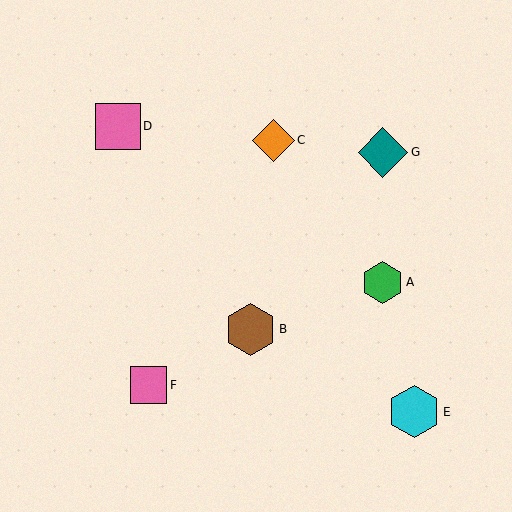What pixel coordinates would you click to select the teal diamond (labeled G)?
Click at (383, 152) to select the teal diamond G.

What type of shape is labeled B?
Shape B is a brown hexagon.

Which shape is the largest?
The cyan hexagon (labeled E) is the largest.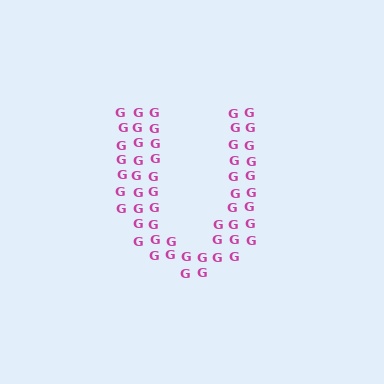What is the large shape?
The large shape is the letter U.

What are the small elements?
The small elements are letter G's.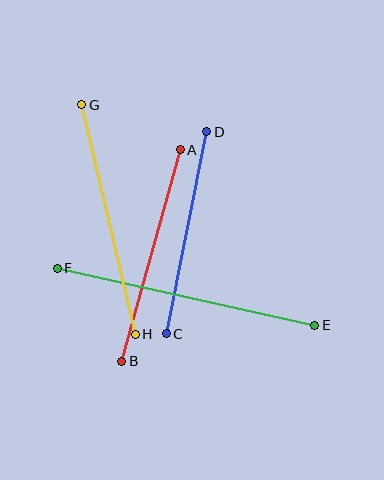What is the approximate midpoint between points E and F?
The midpoint is at approximately (186, 297) pixels.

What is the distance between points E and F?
The distance is approximately 264 pixels.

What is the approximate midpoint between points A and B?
The midpoint is at approximately (151, 256) pixels.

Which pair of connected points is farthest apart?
Points E and F are farthest apart.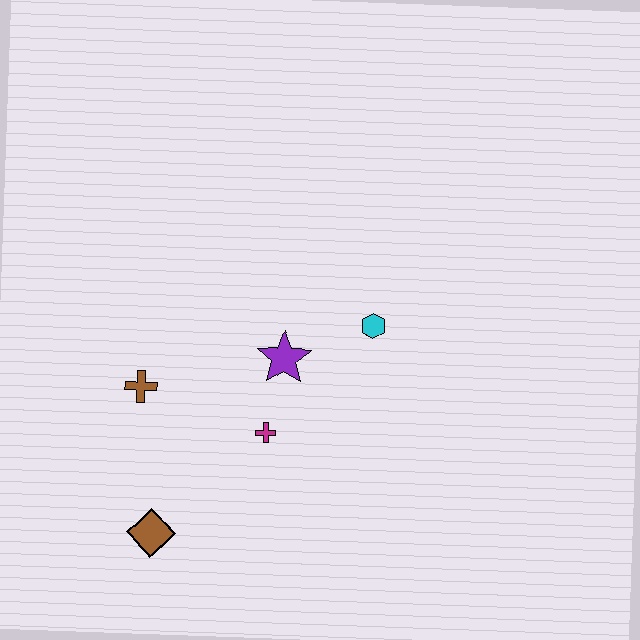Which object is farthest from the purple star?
The brown diamond is farthest from the purple star.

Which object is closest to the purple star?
The magenta cross is closest to the purple star.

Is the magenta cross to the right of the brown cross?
Yes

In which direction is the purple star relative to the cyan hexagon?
The purple star is to the left of the cyan hexagon.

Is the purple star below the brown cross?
No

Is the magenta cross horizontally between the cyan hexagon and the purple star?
No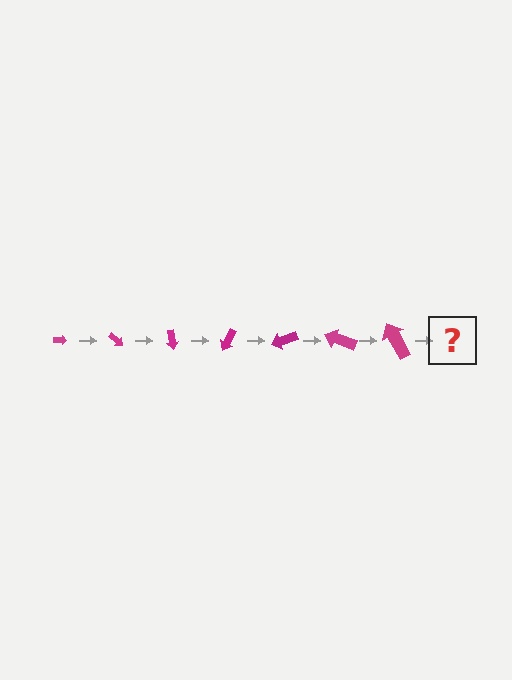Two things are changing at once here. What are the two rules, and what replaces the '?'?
The two rules are that the arrow grows larger each step and it rotates 40 degrees each step. The '?' should be an arrow, larger than the previous one and rotated 280 degrees from the start.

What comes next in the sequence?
The next element should be an arrow, larger than the previous one and rotated 280 degrees from the start.